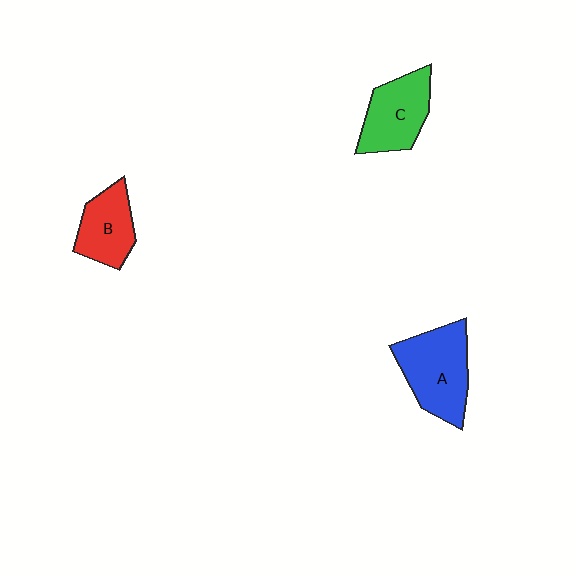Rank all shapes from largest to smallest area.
From largest to smallest: A (blue), C (green), B (red).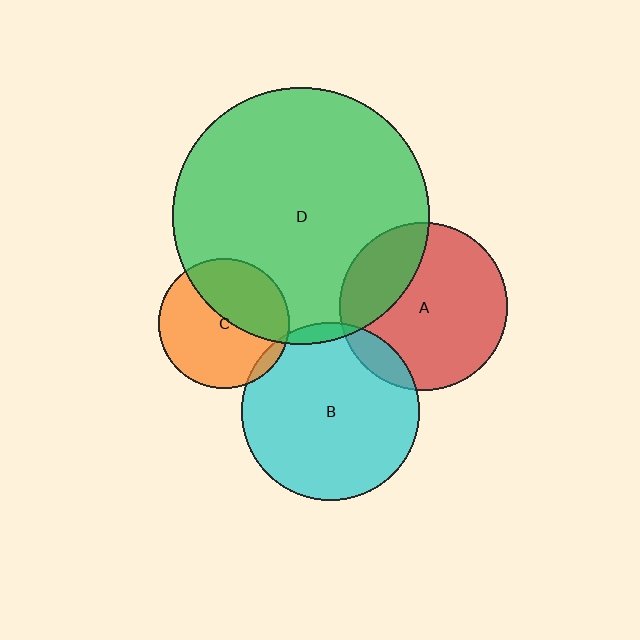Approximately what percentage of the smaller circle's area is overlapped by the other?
Approximately 25%.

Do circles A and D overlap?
Yes.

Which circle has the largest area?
Circle D (green).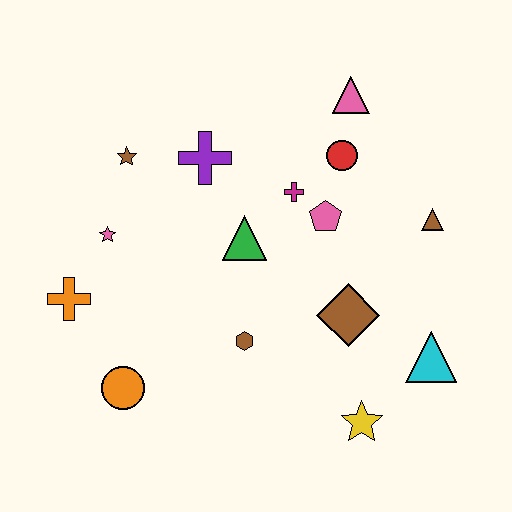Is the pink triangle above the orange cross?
Yes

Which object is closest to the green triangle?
The magenta cross is closest to the green triangle.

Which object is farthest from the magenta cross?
The orange circle is farthest from the magenta cross.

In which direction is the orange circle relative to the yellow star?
The orange circle is to the left of the yellow star.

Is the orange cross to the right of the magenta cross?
No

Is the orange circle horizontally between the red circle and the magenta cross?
No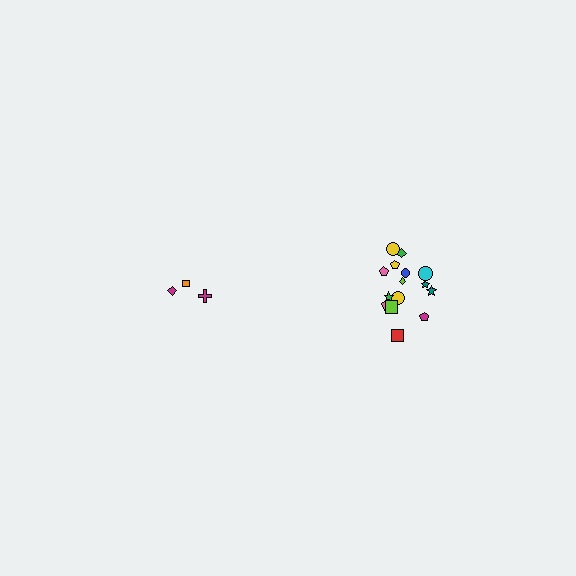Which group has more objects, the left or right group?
The right group.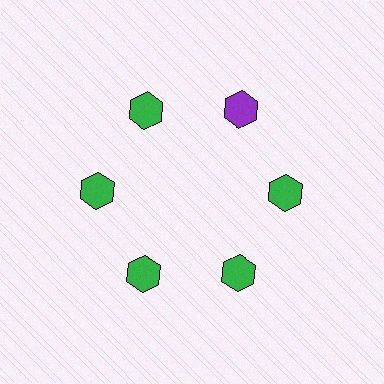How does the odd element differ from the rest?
It has a different color: purple instead of green.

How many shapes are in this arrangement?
There are 6 shapes arranged in a ring pattern.